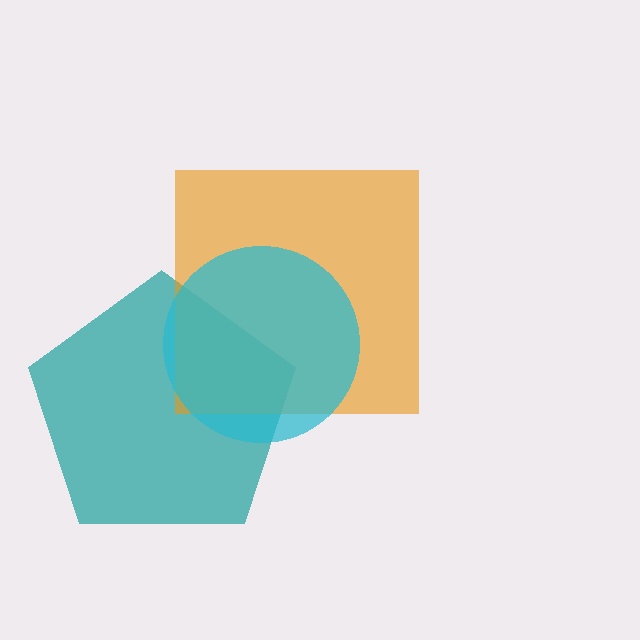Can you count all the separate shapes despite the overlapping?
Yes, there are 3 separate shapes.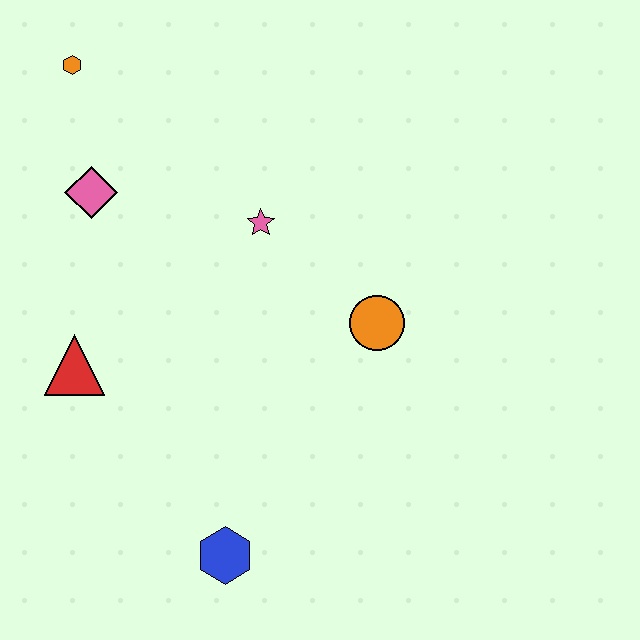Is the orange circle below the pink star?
Yes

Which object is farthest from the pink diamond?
The blue hexagon is farthest from the pink diamond.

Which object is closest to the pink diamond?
The orange hexagon is closest to the pink diamond.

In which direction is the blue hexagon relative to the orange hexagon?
The blue hexagon is below the orange hexagon.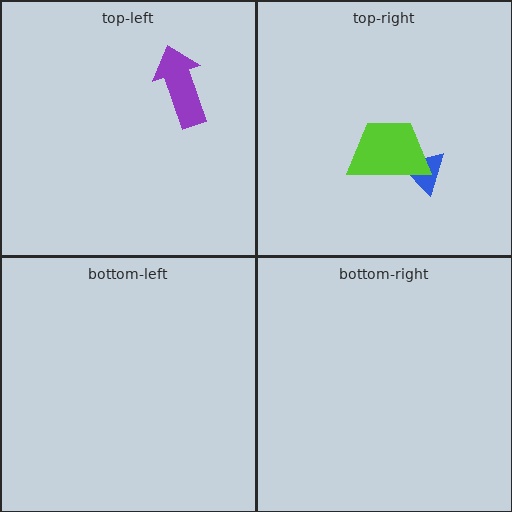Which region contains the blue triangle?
The top-right region.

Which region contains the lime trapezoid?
The top-right region.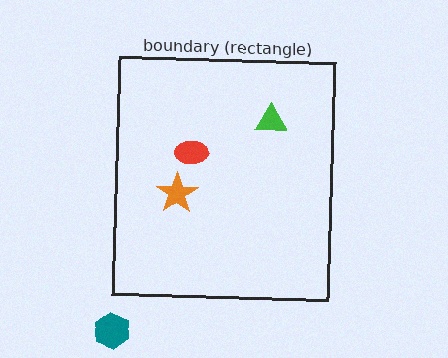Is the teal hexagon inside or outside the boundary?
Outside.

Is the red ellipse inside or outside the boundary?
Inside.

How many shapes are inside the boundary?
3 inside, 1 outside.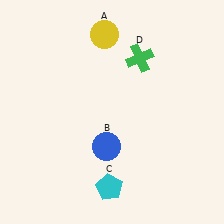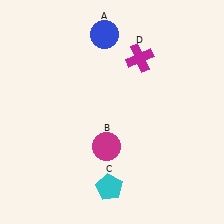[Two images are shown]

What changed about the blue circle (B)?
In Image 1, B is blue. In Image 2, it changed to magenta.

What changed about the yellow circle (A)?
In Image 1, A is yellow. In Image 2, it changed to blue.